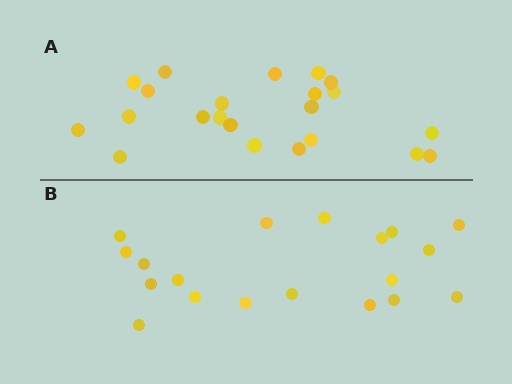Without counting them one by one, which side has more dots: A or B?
Region A (the top region) has more dots.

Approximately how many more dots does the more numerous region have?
Region A has just a few more — roughly 2 or 3 more dots than region B.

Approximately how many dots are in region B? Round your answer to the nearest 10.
About 20 dots. (The exact count is 19, which rounds to 20.)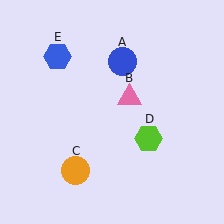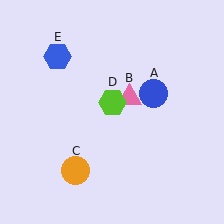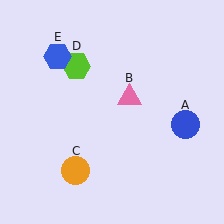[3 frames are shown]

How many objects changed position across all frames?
2 objects changed position: blue circle (object A), lime hexagon (object D).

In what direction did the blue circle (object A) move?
The blue circle (object A) moved down and to the right.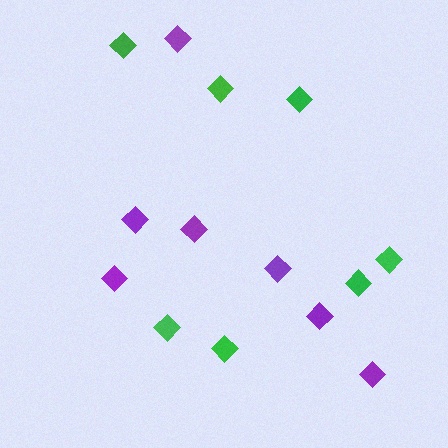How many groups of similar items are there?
There are 2 groups: one group of green diamonds (7) and one group of purple diamonds (7).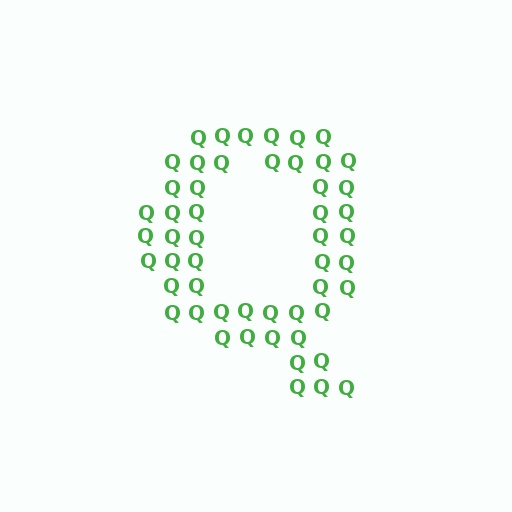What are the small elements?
The small elements are letter Q's.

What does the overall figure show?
The overall figure shows the letter Q.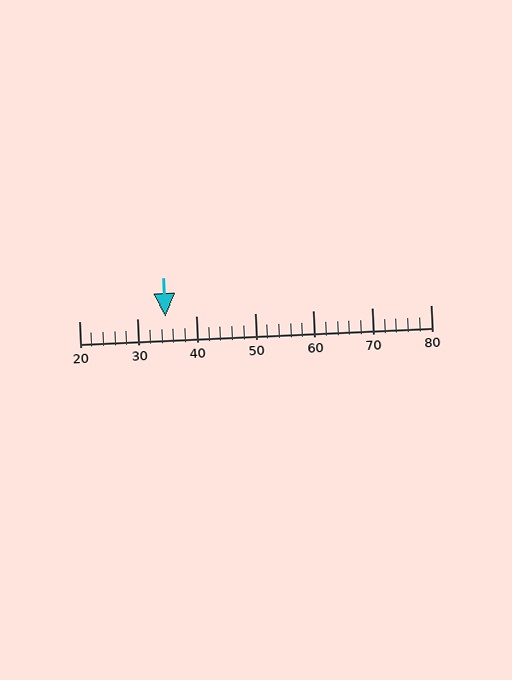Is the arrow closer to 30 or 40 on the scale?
The arrow is closer to 30.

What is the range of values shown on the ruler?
The ruler shows values from 20 to 80.